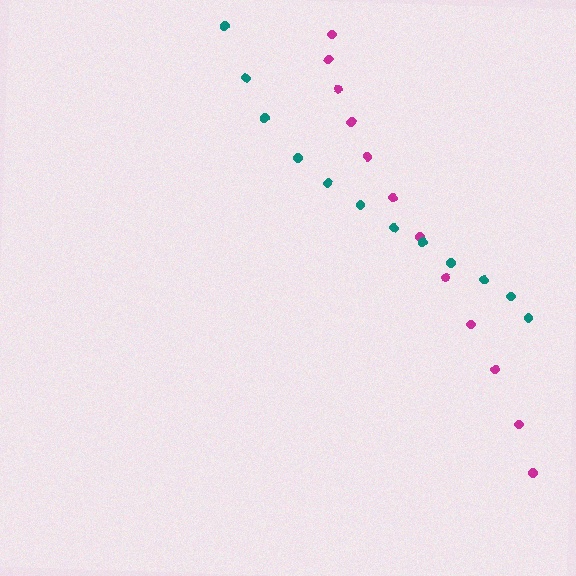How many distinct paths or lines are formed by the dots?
There are 2 distinct paths.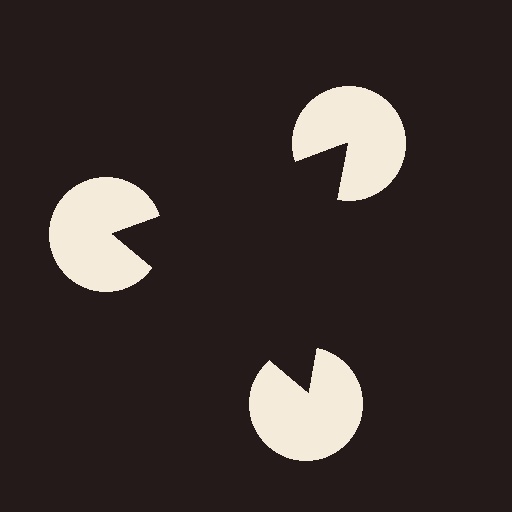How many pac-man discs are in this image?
There are 3 — one at each vertex of the illusory triangle.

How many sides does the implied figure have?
3 sides.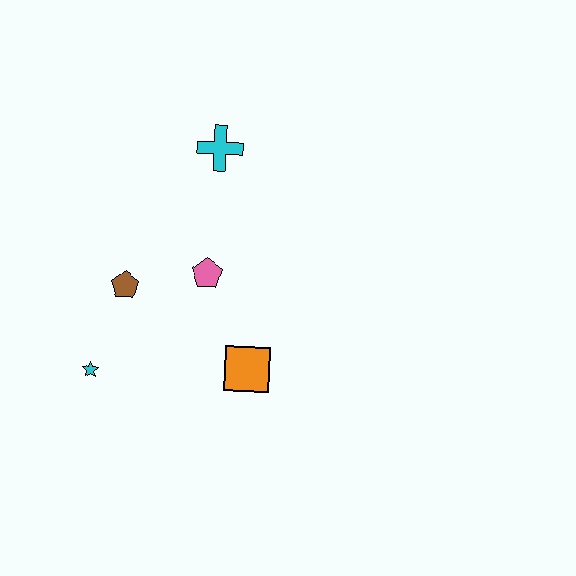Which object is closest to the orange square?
The pink pentagon is closest to the orange square.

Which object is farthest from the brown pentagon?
The cyan cross is farthest from the brown pentagon.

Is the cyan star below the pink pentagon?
Yes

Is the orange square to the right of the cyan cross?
Yes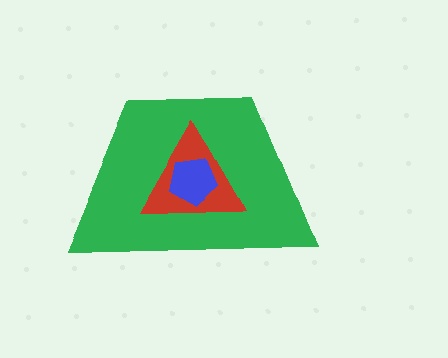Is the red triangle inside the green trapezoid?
Yes.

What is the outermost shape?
The green trapezoid.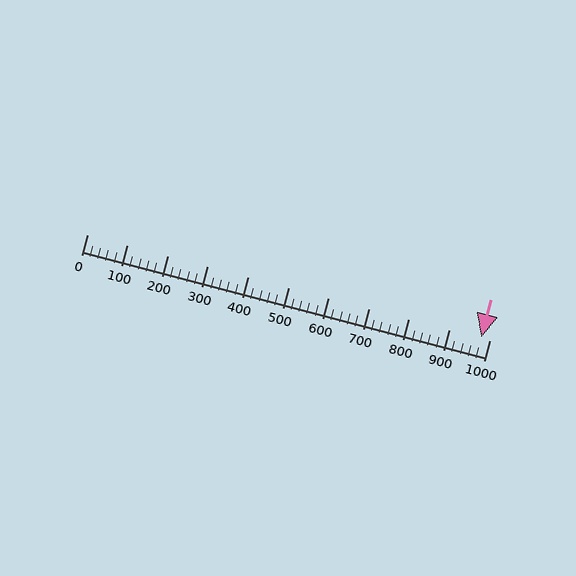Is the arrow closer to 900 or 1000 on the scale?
The arrow is closer to 1000.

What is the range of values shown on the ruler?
The ruler shows values from 0 to 1000.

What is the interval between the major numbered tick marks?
The major tick marks are spaced 100 units apart.